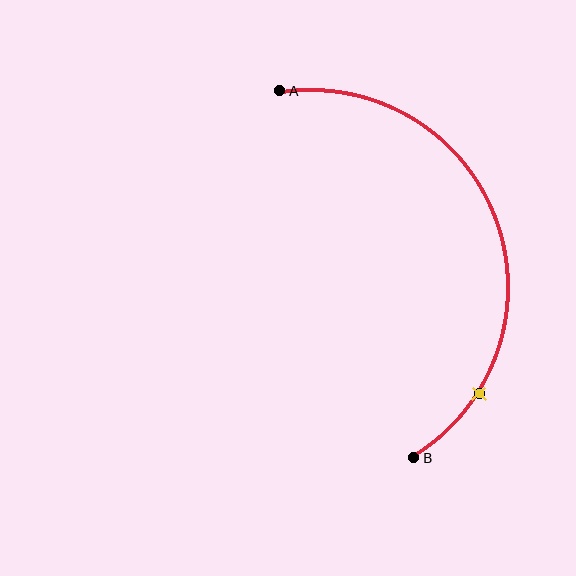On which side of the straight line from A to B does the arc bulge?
The arc bulges to the right of the straight line connecting A and B.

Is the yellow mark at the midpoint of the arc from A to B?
No. The yellow mark lies on the arc but is closer to endpoint B. The arc midpoint would be at the point on the curve equidistant along the arc from both A and B.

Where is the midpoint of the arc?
The arc midpoint is the point on the curve farthest from the straight line joining A and B. It sits to the right of that line.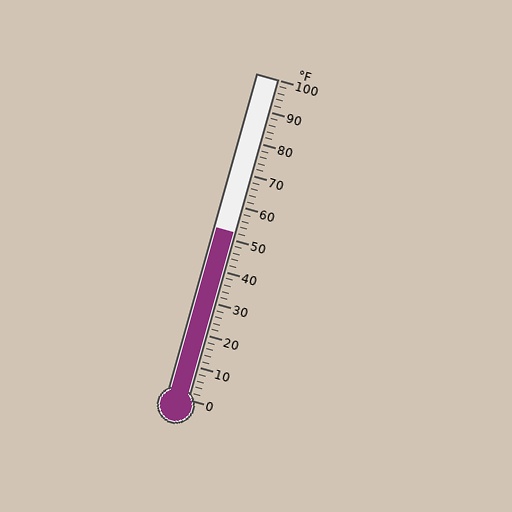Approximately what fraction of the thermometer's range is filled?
The thermometer is filled to approximately 50% of its range.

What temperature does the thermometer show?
The thermometer shows approximately 52°F.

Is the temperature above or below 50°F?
The temperature is above 50°F.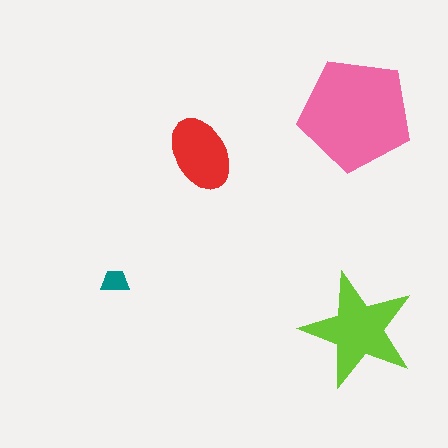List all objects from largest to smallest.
The pink pentagon, the lime star, the red ellipse, the teal trapezoid.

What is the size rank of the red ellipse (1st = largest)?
3rd.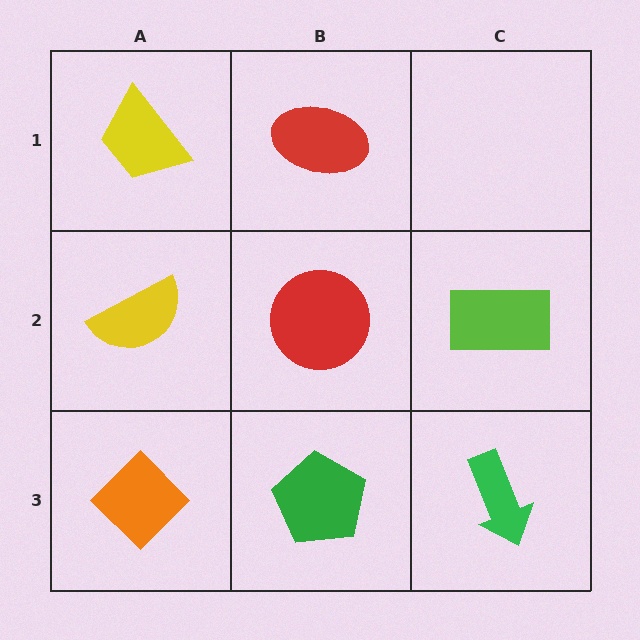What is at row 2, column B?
A red circle.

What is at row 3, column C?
A green arrow.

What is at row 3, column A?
An orange diamond.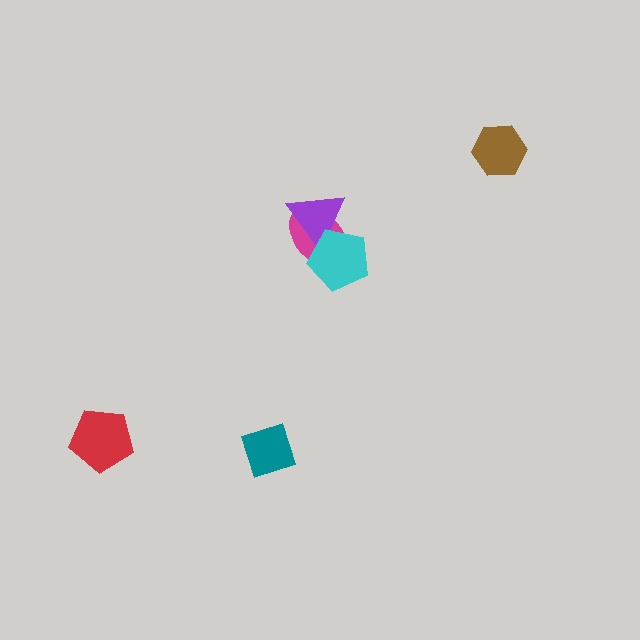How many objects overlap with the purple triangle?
2 objects overlap with the purple triangle.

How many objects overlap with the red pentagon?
0 objects overlap with the red pentagon.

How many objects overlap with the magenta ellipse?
2 objects overlap with the magenta ellipse.